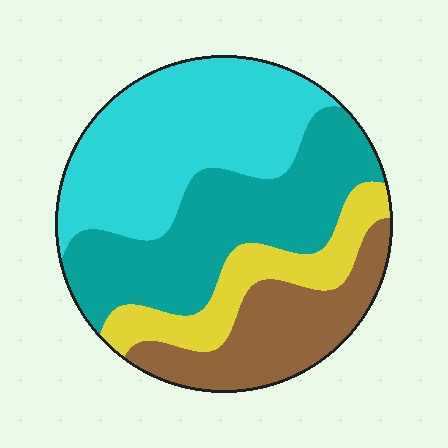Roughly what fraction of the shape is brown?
Brown takes up between a sixth and a third of the shape.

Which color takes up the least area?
Yellow, at roughly 15%.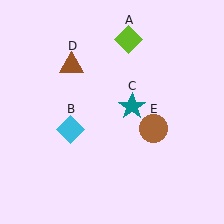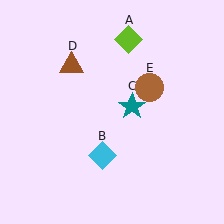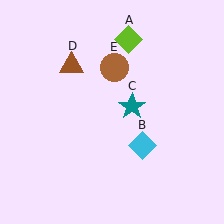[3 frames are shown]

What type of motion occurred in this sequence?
The cyan diamond (object B), brown circle (object E) rotated counterclockwise around the center of the scene.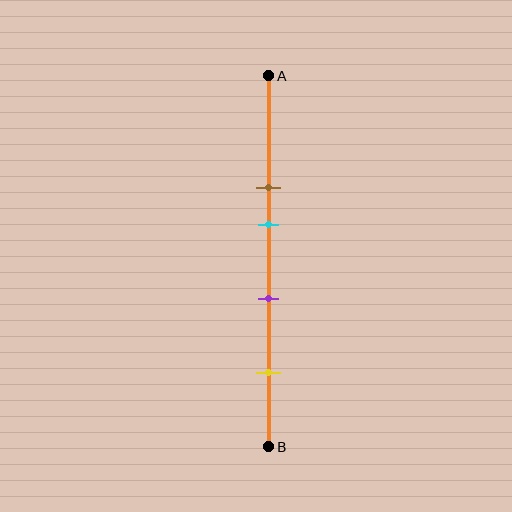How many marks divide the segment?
There are 4 marks dividing the segment.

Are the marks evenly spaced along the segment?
No, the marks are not evenly spaced.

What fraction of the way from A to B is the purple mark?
The purple mark is approximately 60% (0.6) of the way from A to B.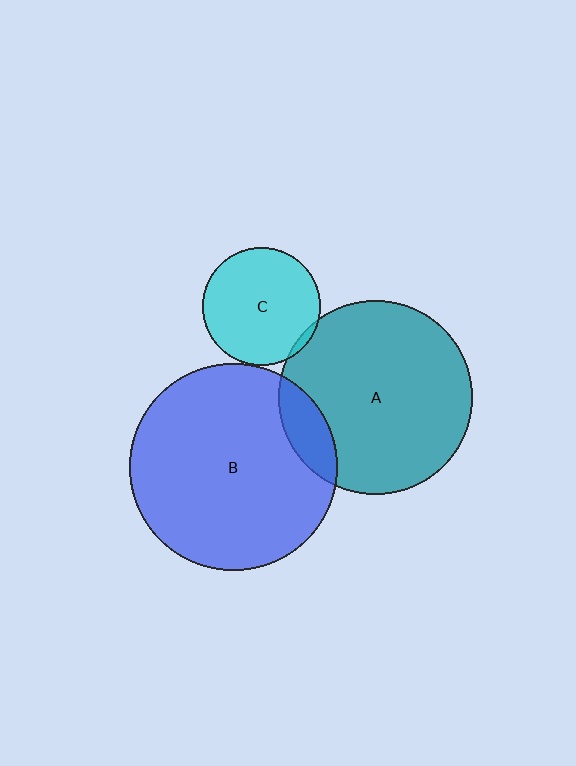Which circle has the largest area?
Circle B (blue).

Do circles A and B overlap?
Yes.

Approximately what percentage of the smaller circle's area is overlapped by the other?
Approximately 10%.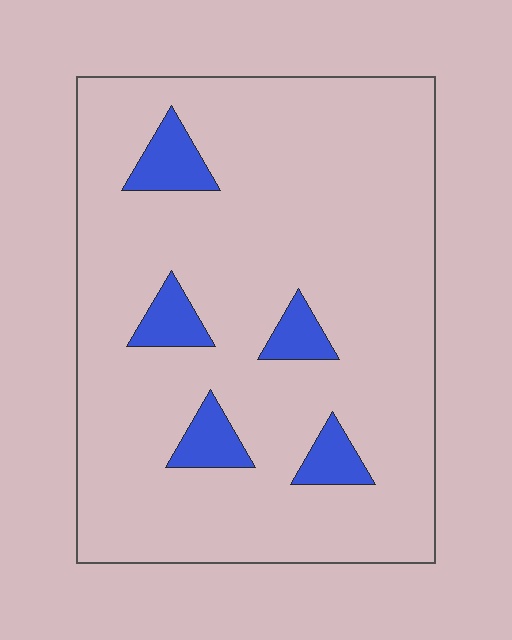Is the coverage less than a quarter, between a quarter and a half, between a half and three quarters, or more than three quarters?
Less than a quarter.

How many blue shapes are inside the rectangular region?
5.